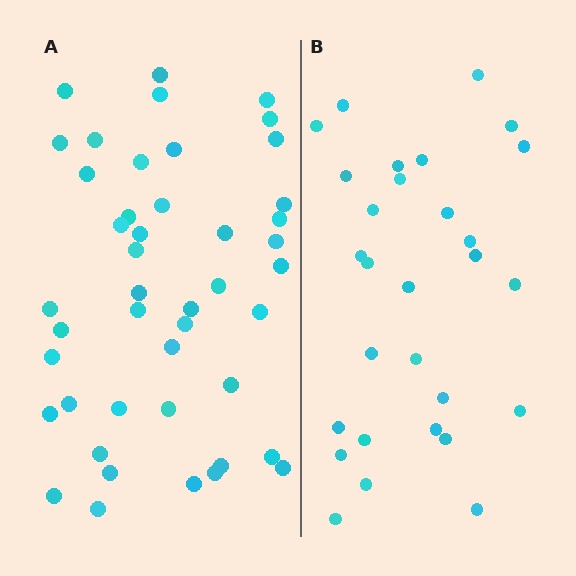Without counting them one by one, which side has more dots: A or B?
Region A (the left region) has more dots.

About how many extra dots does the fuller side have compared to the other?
Region A has approximately 15 more dots than region B.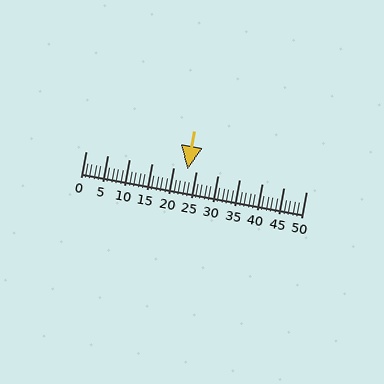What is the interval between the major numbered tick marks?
The major tick marks are spaced 5 units apart.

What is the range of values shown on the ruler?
The ruler shows values from 0 to 50.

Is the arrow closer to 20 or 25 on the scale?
The arrow is closer to 25.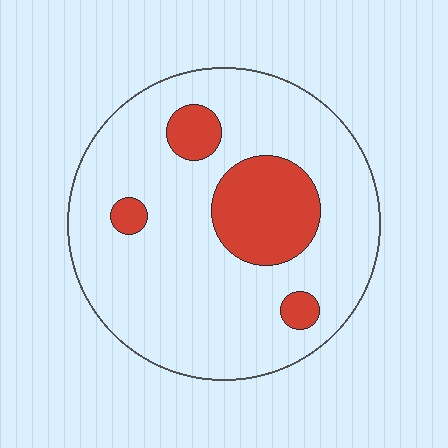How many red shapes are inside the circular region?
4.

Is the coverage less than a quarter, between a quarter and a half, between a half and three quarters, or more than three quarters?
Less than a quarter.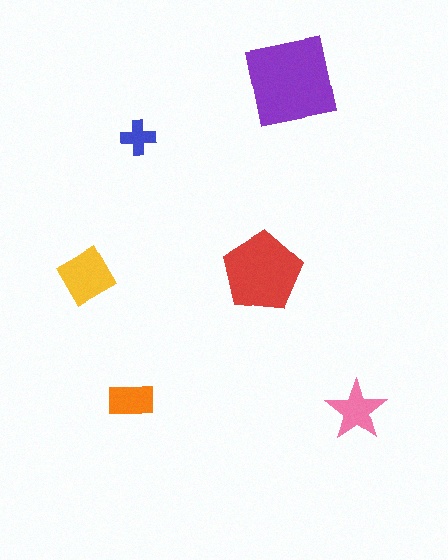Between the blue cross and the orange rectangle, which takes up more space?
The orange rectangle.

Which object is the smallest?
The blue cross.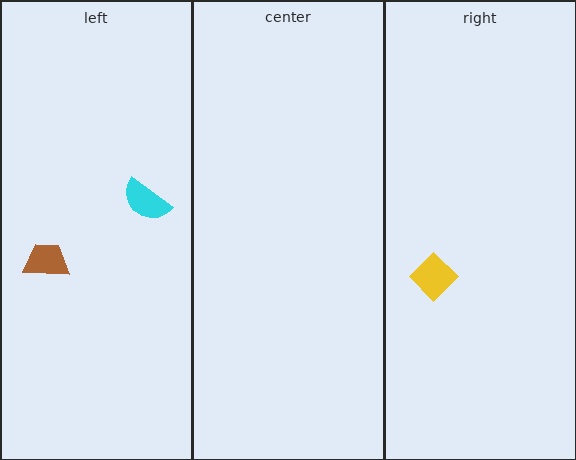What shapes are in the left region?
The brown trapezoid, the cyan semicircle.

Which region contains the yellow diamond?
The right region.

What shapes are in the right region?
The yellow diamond.